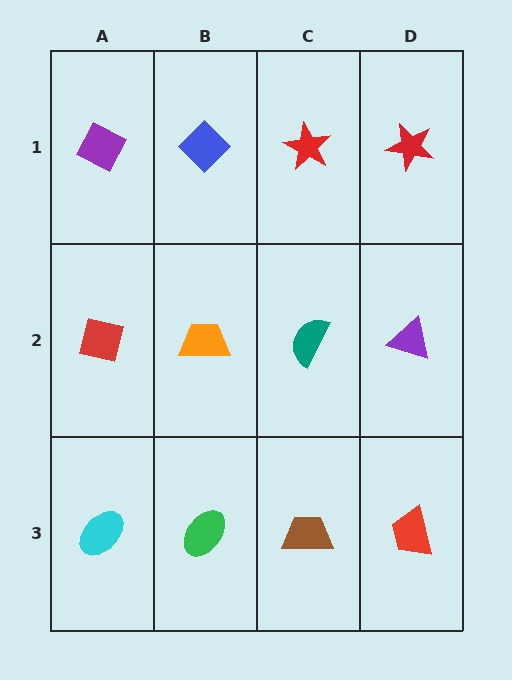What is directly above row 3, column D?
A purple triangle.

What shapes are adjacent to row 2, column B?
A blue diamond (row 1, column B), a green ellipse (row 3, column B), a red square (row 2, column A), a teal semicircle (row 2, column C).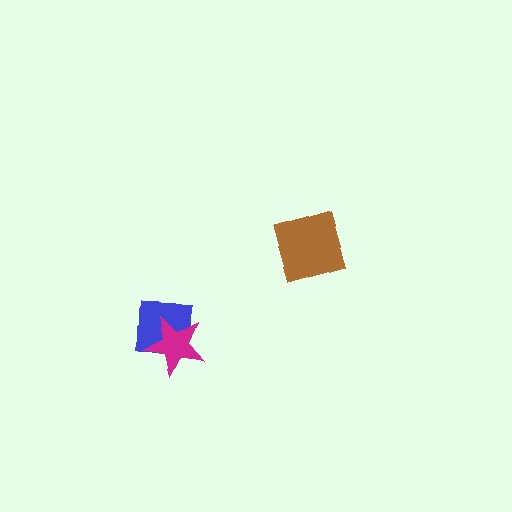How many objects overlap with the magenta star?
1 object overlaps with the magenta star.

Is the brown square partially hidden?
No, no other shape covers it.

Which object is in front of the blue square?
The magenta star is in front of the blue square.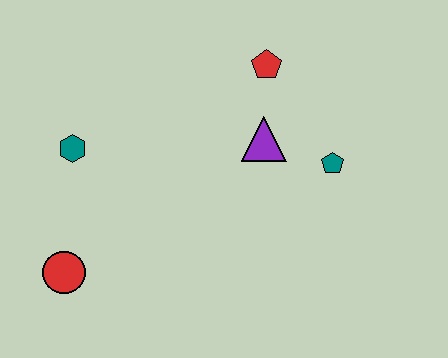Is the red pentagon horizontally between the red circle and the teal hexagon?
No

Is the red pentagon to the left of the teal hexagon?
No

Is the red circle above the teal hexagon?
No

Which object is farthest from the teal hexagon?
The teal pentagon is farthest from the teal hexagon.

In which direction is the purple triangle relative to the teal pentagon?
The purple triangle is to the left of the teal pentagon.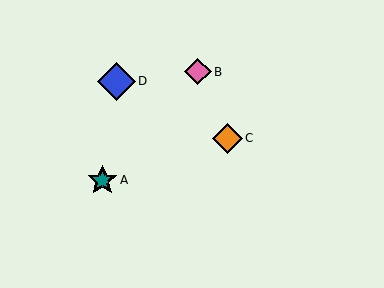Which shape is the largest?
The blue diamond (labeled D) is the largest.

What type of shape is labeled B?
Shape B is a pink diamond.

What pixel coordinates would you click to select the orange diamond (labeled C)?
Click at (228, 138) to select the orange diamond C.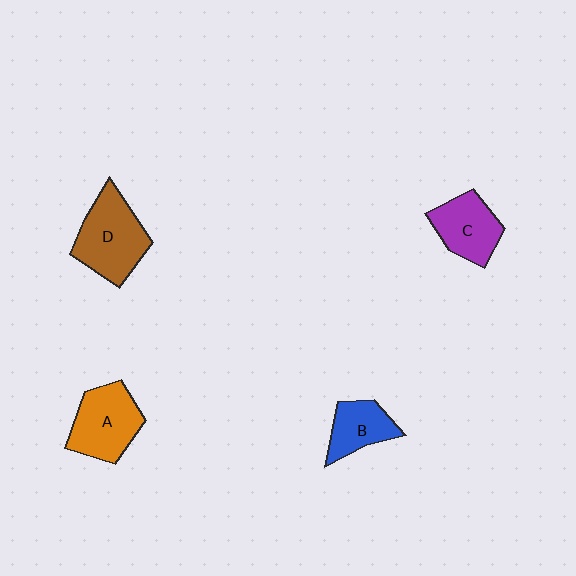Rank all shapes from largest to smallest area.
From largest to smallest: D (brown), A (orange), C (purple), B (blue).